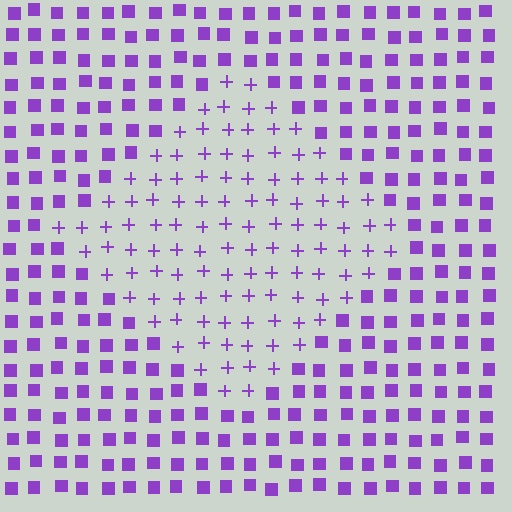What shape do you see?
I see a diamond.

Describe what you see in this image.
The image is filled with small purple elements arranged in a uniform grid. A diamond-shaped region contains plus signs, while the surrounding area contains squares. The boundary is defined purely by the change in element shape.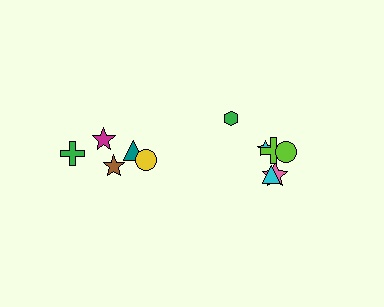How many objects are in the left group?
There are 5 objects.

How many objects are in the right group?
There are 7 objects.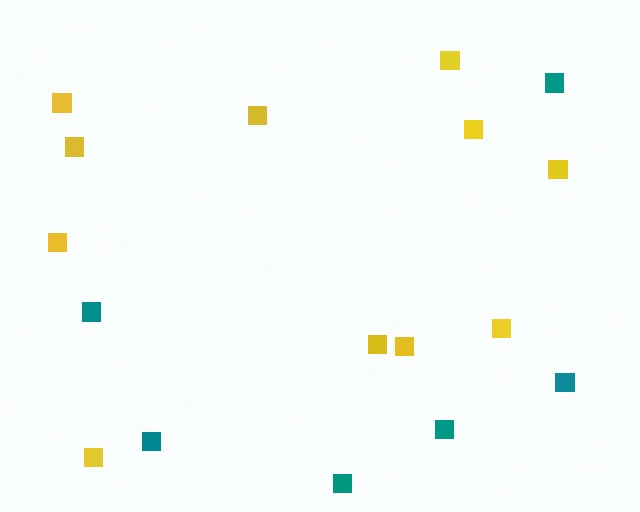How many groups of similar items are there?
There are 2 groups: one group of teal squares (6) and one group of yellow squares (11).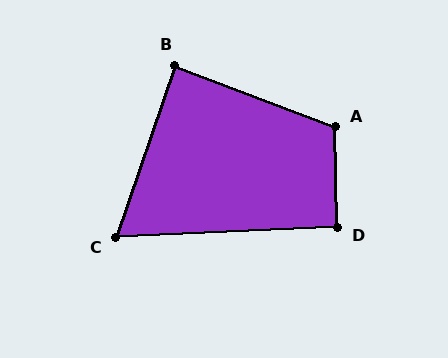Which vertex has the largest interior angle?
A, at approximately 112 degrees.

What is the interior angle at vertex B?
Approximately 88 degrees (approximately right).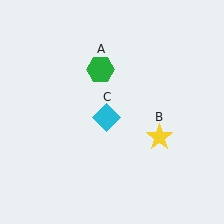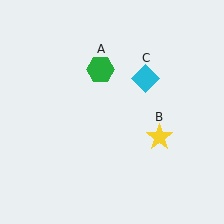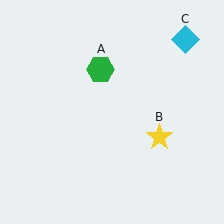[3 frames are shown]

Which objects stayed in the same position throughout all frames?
Green hexagon (object A) and yellow star (object B) remained stationary.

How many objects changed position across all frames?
1 object changed position: cyan diamond (object C).